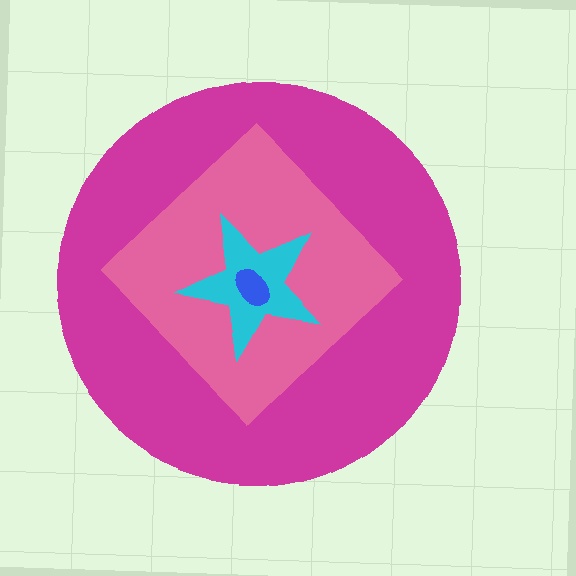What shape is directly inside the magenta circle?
The pink diamond.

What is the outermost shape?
The magenta circle.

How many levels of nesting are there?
4.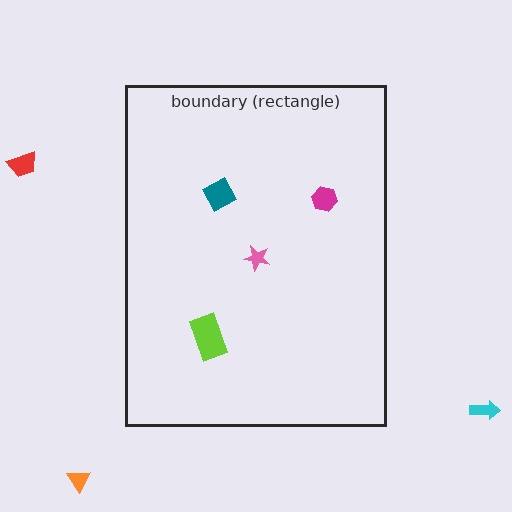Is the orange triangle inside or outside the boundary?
Outside.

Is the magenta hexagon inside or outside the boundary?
Inside.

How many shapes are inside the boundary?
4 inside, 3 outside.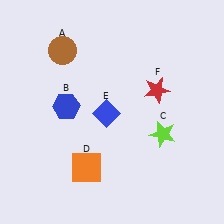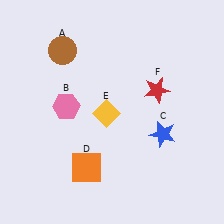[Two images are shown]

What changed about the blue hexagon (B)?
In Image 1, B is blue. In Image 2, it changed to pink.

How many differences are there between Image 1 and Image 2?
There are 3 differences between the two images.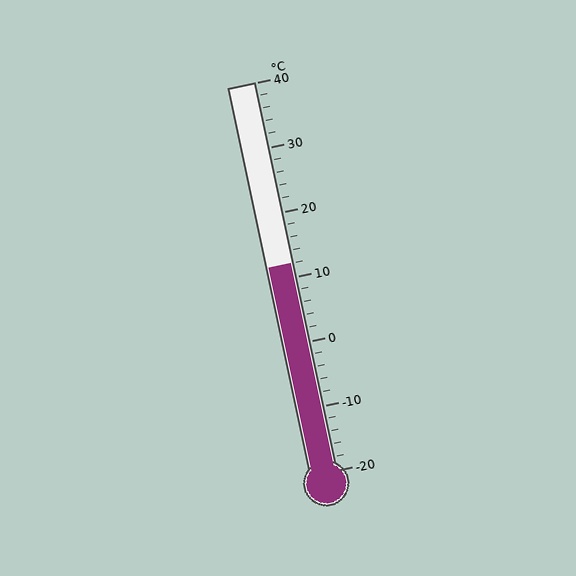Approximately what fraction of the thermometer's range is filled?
The thermometer is filled to approximately 55% of its range.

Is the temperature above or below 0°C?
The temperature is above 0°C.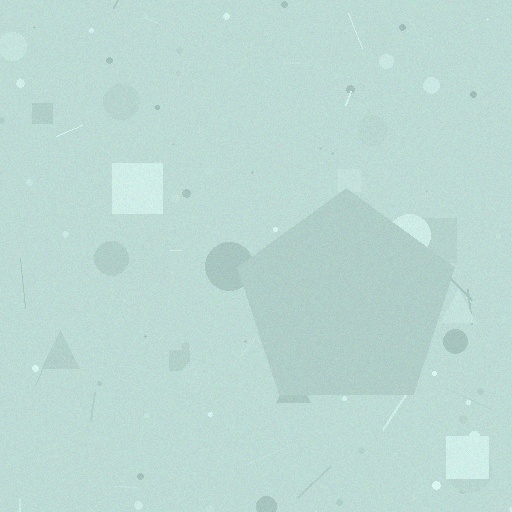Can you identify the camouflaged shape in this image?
The camouflaged shape is a pentagon.